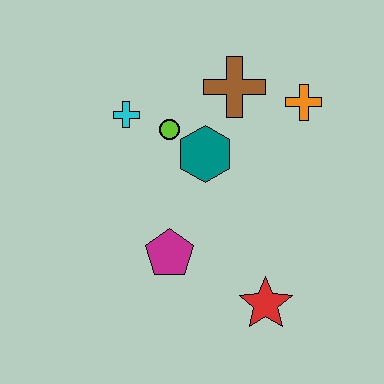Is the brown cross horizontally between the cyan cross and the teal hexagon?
No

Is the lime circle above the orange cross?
No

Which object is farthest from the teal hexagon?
The red star is farthest from the teal hexagon.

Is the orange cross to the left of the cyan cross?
No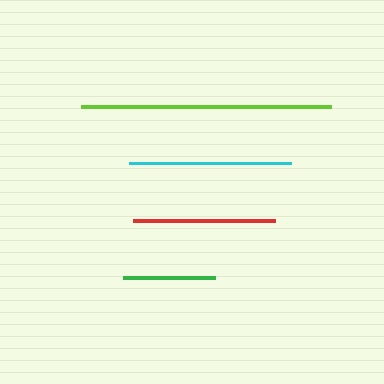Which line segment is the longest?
The lime line is the longest at approximately 249 pixels.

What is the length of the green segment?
The green segment is approximately 92 pixels long.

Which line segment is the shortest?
The green line is the shortest at approximately 92 pixels.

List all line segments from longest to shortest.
From longest to shortest: lime, cyan, red, green.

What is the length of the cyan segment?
The cyan segment is approximately 161 pixels long.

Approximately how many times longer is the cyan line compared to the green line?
The cyan line is approximately 1.7 times the length of the green line.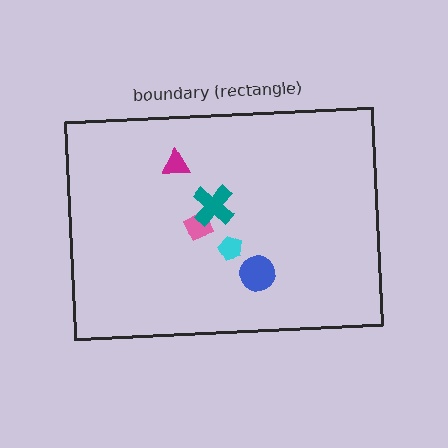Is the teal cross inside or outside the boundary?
Inside.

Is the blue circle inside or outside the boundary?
Inside.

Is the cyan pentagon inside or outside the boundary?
Inside.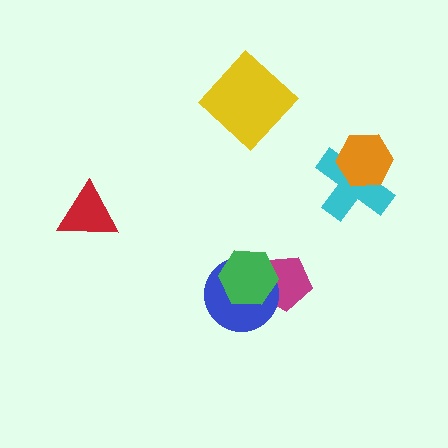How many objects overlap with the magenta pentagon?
2 objects overlap with the magenta pentagon.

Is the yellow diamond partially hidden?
No, no other shape covers it.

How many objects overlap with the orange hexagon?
1 object overlaps with the orange hexagon.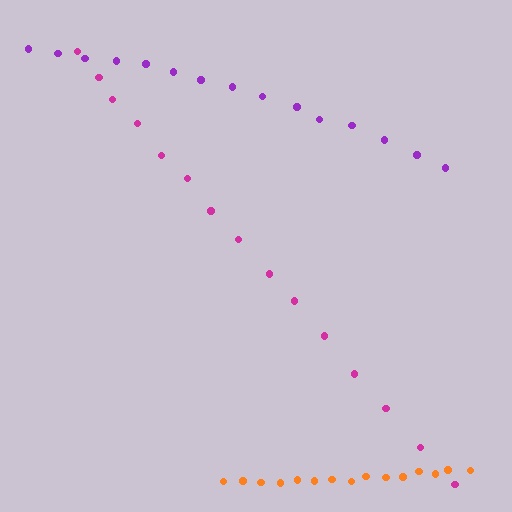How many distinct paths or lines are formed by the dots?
There are 3 distinct paths.